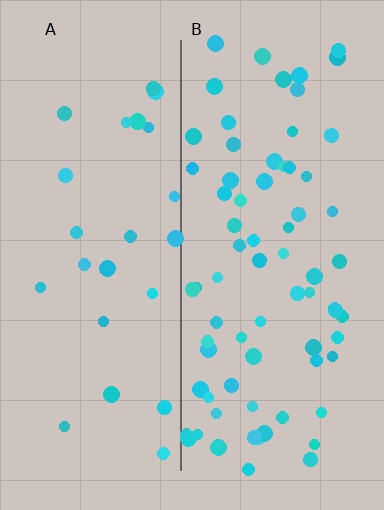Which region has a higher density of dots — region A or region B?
B (the right).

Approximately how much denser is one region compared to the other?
Approximately 2.9× — region B over region A.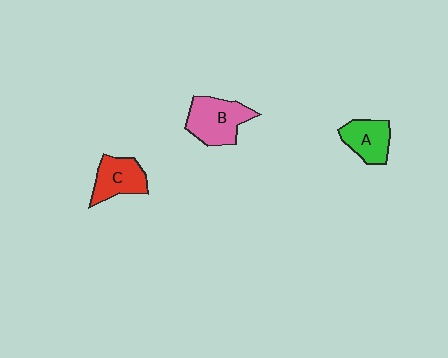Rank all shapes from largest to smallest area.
From largest to smallest: B (pink), C (red), A (green).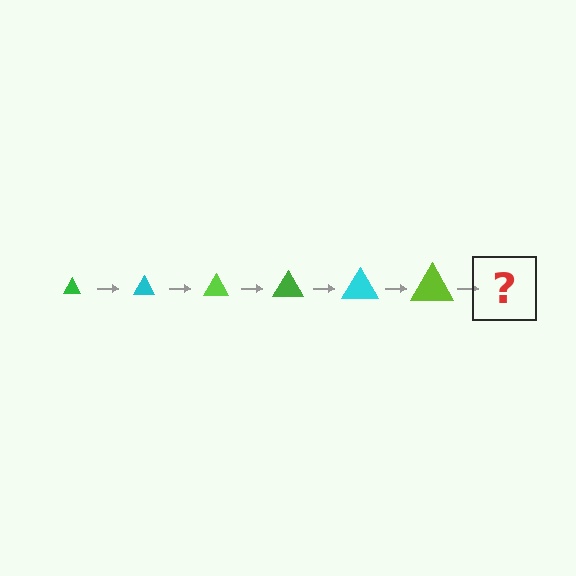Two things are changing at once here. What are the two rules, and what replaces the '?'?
The two rules are that the triangle grows larger each step and the color cycles through green, cyan, and lime. The '?' should be a green triangle, larger than the previous one.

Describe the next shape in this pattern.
It should be a green triangle, larger than the previous one.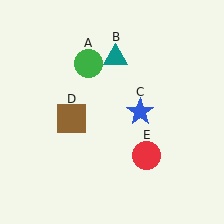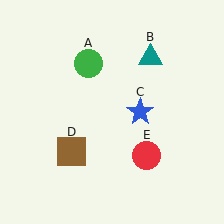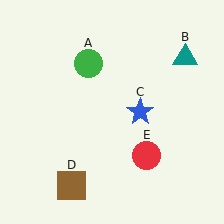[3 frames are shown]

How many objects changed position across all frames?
2 objects changed position: teal triangle (object B), brown square (object D).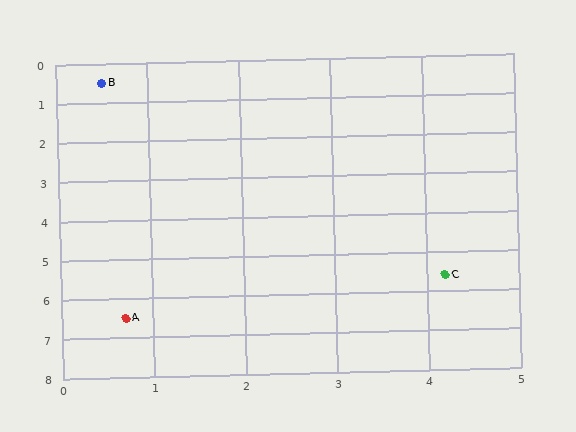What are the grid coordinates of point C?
Point C is at approximately (4.2, 5.6).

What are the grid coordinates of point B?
Point B is at approximately (0.5, 0.5).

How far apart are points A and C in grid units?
Points A and C are about 3.6 grid units apart.